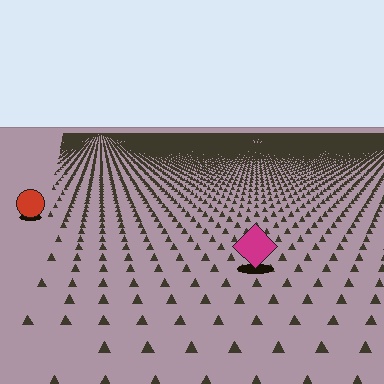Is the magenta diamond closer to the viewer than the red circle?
Yes. The magenta diamond is closer — you can tell from the texture gradient: the ground texture is coarser near it.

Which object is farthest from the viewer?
The red circle is farthest from the viewer. It appears smaller and the ground texture around it is denser.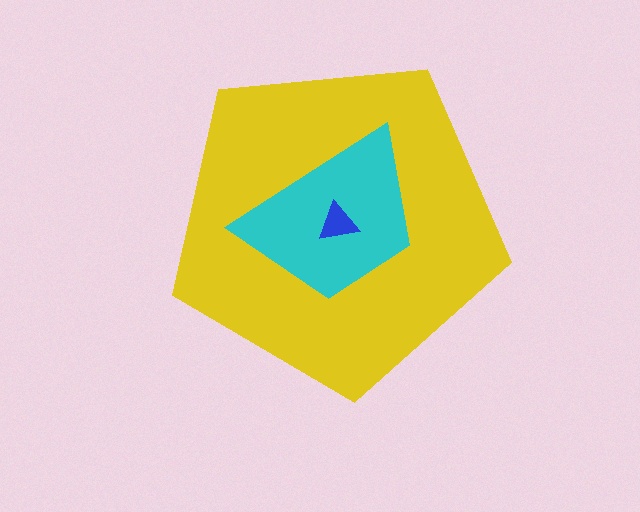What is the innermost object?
The blue triangle.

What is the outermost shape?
The yellow pentagon.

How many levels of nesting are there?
3.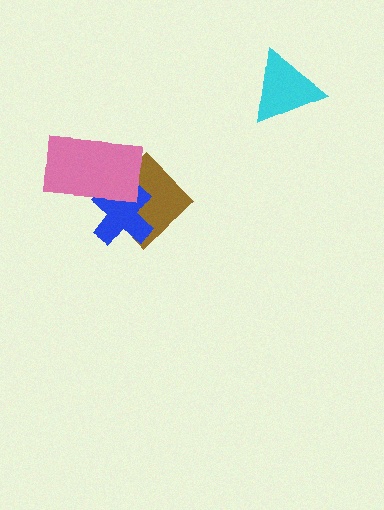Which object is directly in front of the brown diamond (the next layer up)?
The blue cross is directly in front of the brown diamond.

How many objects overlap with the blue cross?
2 objects overlap with the blue cross.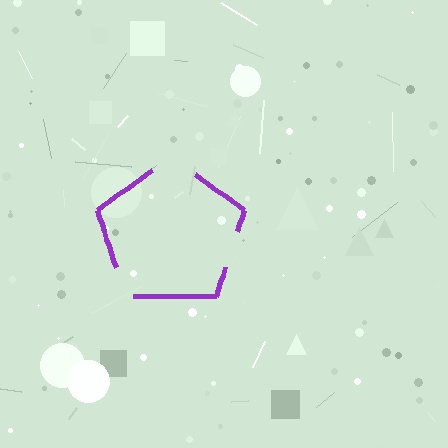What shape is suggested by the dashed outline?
The dashed outline suggests a pentagon.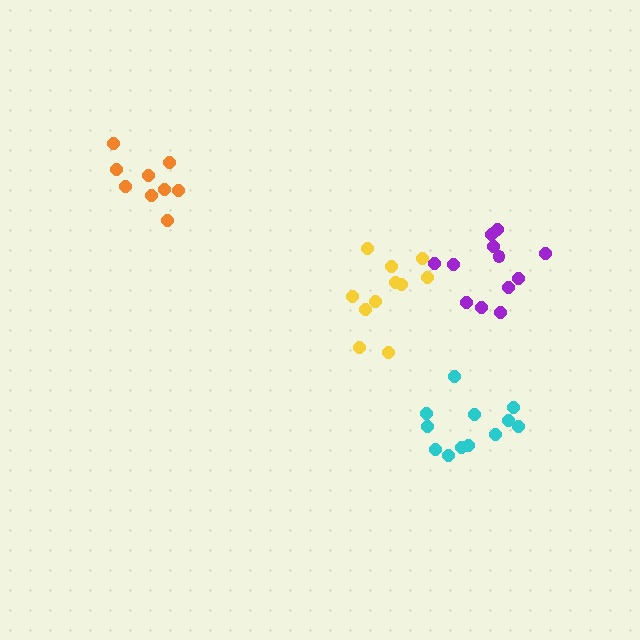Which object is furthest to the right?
The purple cluster is rightmost.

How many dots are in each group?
Group 1: 9 dots, Group 2: 12 dots, Group 3: 12 dots, Group 4: 11 dots (44 total).